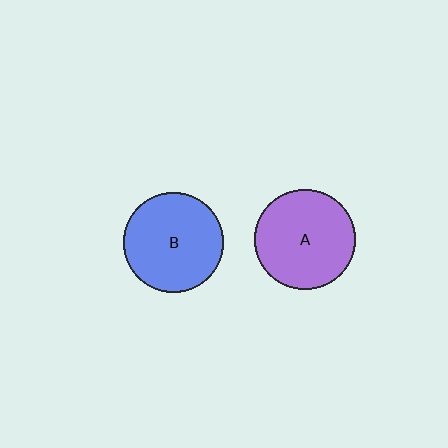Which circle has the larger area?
Circle A (purple).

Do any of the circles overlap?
No, none of the circles overlap.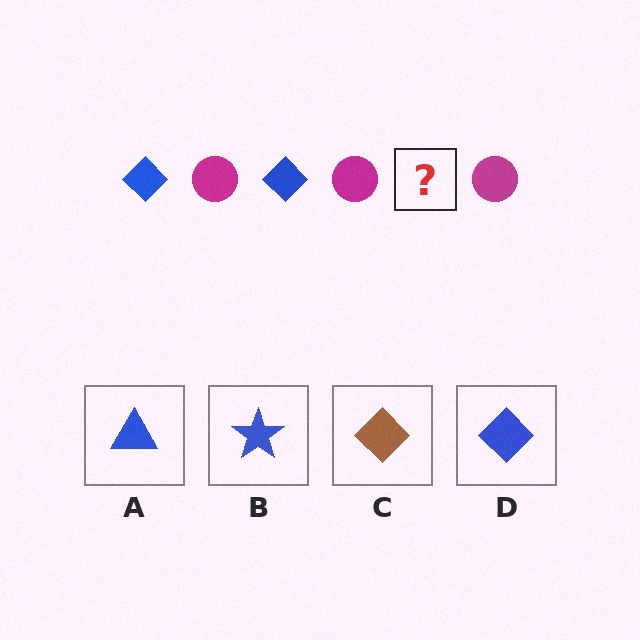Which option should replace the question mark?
Option D.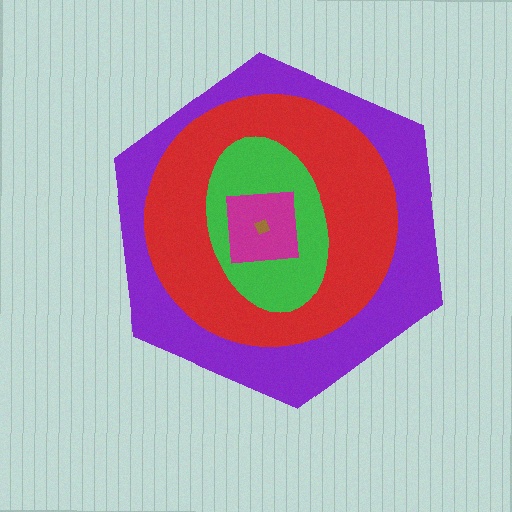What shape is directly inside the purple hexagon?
The red circle.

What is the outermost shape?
The purple hexagon.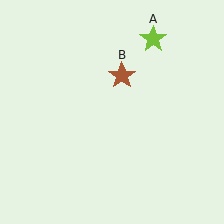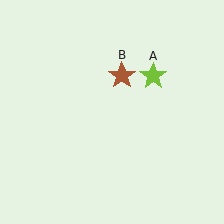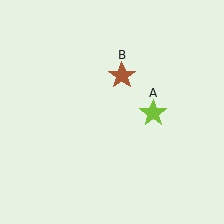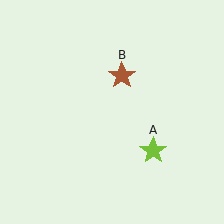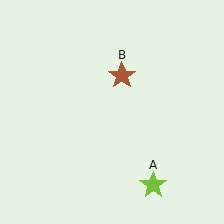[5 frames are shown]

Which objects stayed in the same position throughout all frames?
Brown star (object B) remained stationary.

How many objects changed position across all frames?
1 object changed position: lime star (object A).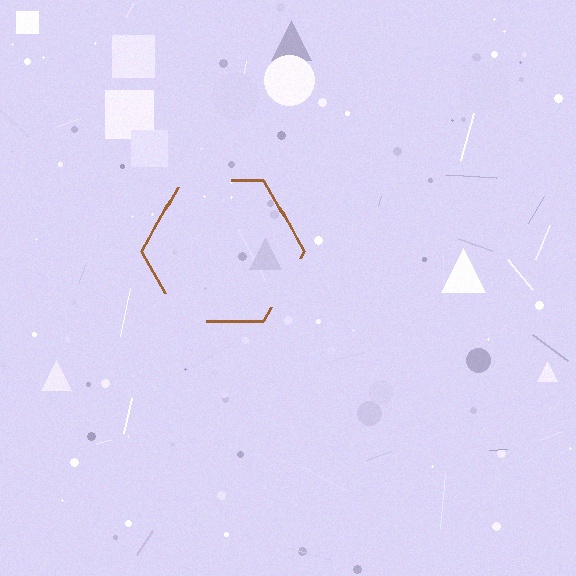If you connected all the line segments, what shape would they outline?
They would outline a hexagon.